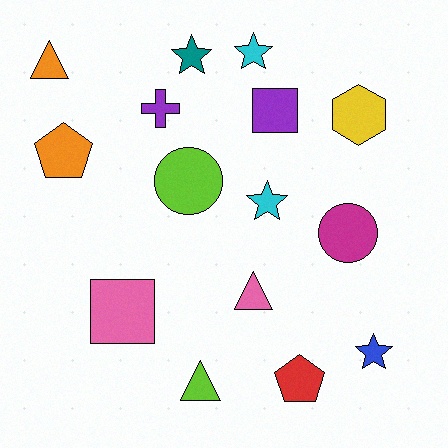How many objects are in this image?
There are 15 objects.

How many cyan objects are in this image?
There are 2 cyan objects.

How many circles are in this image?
There are 2 circles.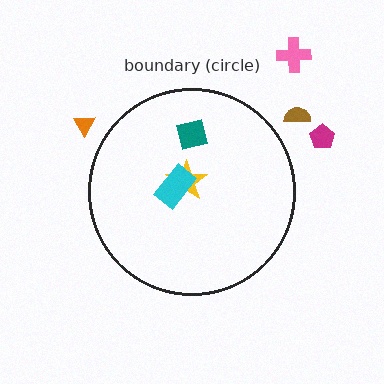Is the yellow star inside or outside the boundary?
Inside.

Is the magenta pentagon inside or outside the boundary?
Outside.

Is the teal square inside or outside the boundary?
Inside.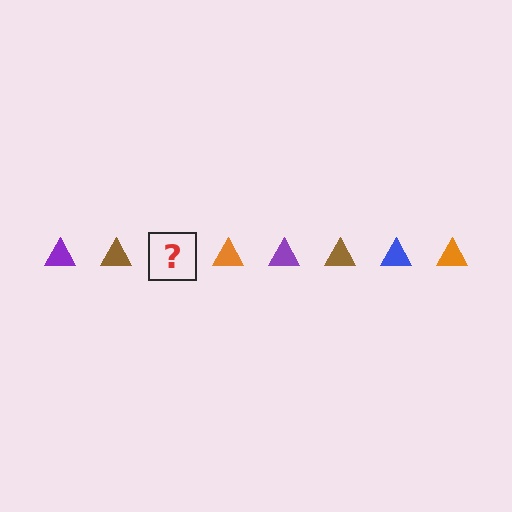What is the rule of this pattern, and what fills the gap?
The rule is that the pattern cycles through purple, brown, blue, orange triangles. The gap should be filled with a blue triangle.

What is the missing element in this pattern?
The missing element is a blue triangle.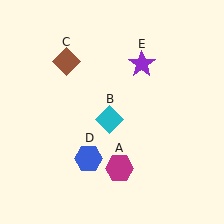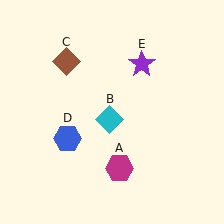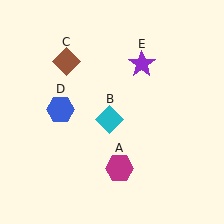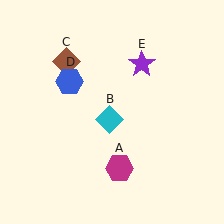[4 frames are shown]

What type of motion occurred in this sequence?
The blue hexagon (object D) rotated clockwise around the center of the scene.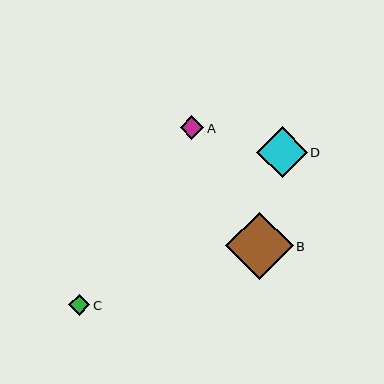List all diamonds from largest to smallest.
From largest to smallest: B, D, A, C.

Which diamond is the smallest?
Diamond C is the smallest with a size of approximately 22 pixels.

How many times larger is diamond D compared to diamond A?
Diamond D is approximately 2.1 times the size of diamond A.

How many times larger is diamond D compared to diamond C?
Diamond D is approximately 2.4 times the size of diamond C.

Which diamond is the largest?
Diamond B is the largest with a size of approximately 67 pixels.